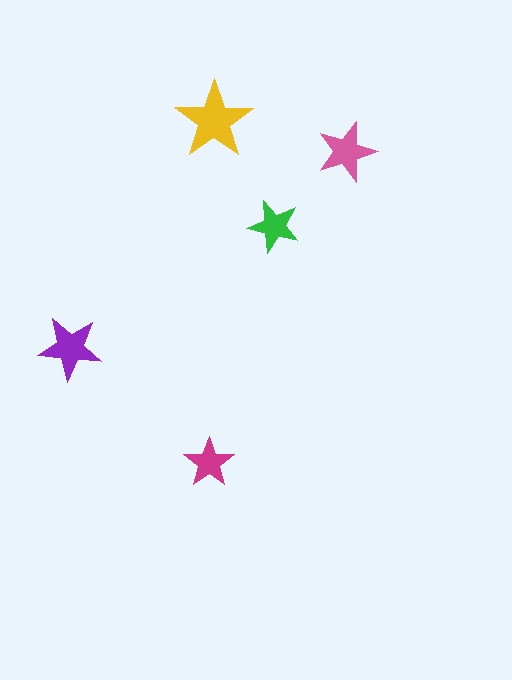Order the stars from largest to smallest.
the yellow one, the purple one, the pink one, the green one, the magenta one.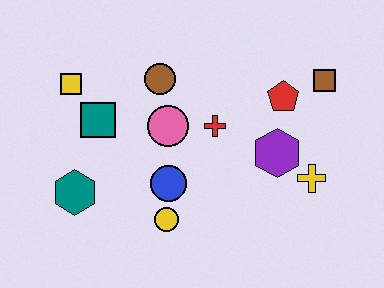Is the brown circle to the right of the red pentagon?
No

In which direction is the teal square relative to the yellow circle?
The teal square is above the yellow circle.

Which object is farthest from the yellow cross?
The yellow square is farthest from the yellow cross.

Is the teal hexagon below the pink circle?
Yes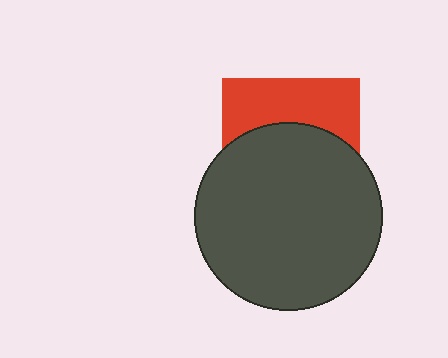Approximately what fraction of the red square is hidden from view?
Roughly 61% of the red square is hidden behind the dark gray circle.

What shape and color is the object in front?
The object in front is a dark gray circle.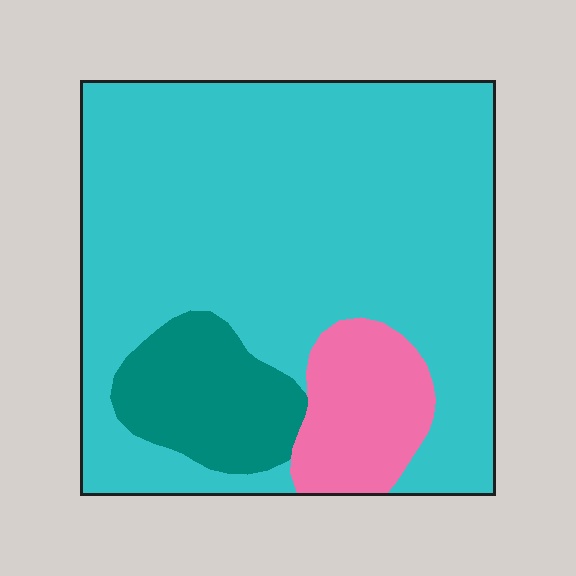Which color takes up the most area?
Cyan, at roughly 75%.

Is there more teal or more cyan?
Cyan.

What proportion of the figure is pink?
Pink takes up about one eighth (1/8) of the figure.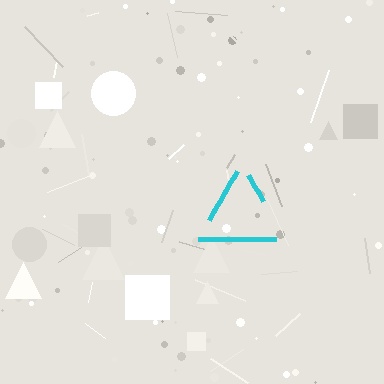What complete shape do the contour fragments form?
The contour fragments form a triangle.